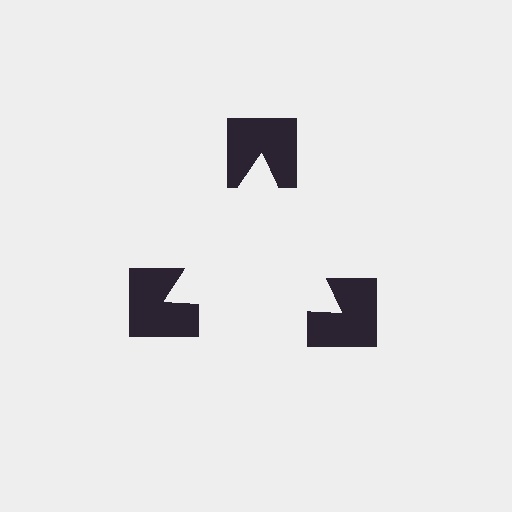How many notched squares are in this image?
There are 3 — one at each vertex of the illusory triangle.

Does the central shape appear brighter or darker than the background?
It typically appears slightly brighter than the background, even though no actual brightness change is drawn.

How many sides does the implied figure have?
3 sides.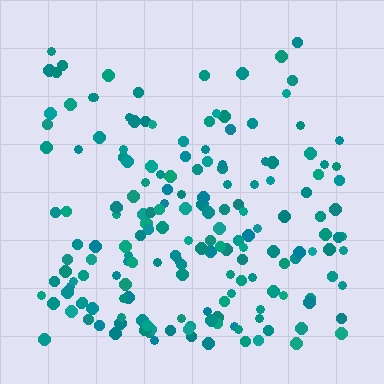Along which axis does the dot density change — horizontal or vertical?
Vertical.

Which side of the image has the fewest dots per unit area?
The top.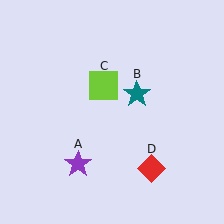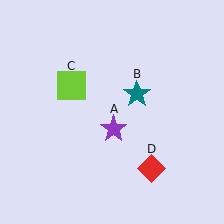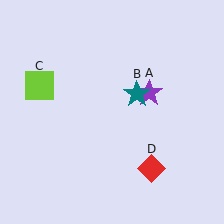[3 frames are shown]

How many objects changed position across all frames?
2 objects changed position: purple star (object A), lime square (object C).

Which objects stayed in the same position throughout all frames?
Teal star (object B) and red diamond (object D) remained stationary.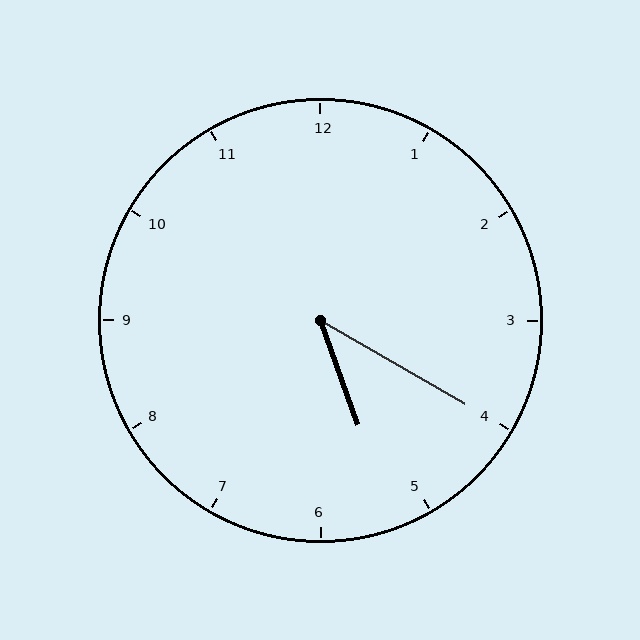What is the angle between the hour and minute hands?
Approximately 40 degrees.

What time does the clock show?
5:20.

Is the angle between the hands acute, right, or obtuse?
It is acute.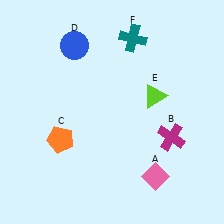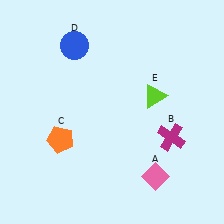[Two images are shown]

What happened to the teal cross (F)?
The teal cross (F) was removed in Image 2. It was in the top-right area of Image 1.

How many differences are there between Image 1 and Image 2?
There is 1 difference between the two images.